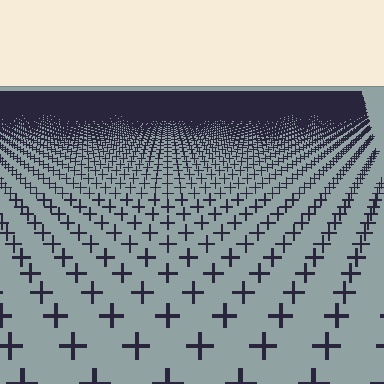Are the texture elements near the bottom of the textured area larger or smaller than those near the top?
Larger. Near the bottom, elements are closer to the viewer and appear at a bigger on-screen size.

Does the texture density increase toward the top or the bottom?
Density increases toward the top.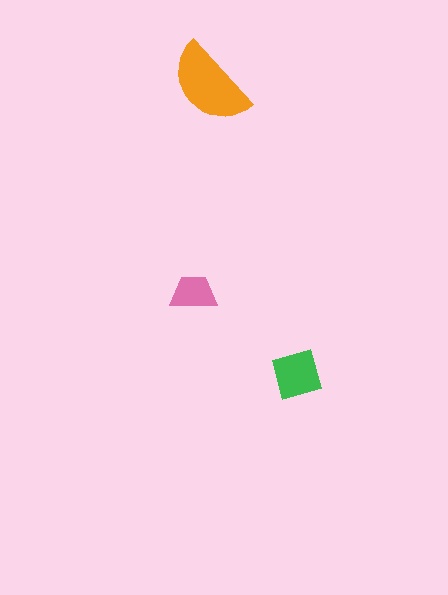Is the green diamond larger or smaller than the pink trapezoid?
Larger.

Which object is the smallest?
The pink trapezoid.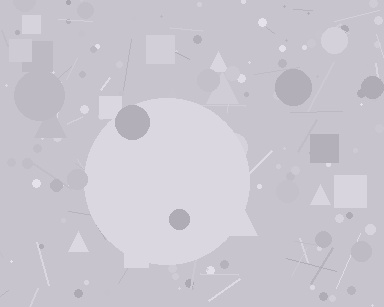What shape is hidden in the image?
A circle is hidden in the image.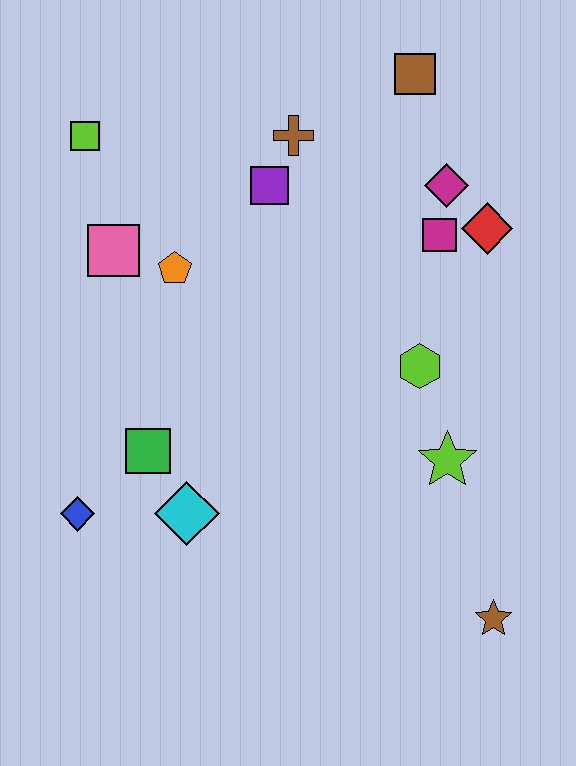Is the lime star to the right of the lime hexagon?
Yes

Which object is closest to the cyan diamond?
The green square is closest to the cyan diamond.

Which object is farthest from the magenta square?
The blue diamond is farthest from the magenta square.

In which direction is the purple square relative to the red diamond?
The purple square is to the left of the red diamond.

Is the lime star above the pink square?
No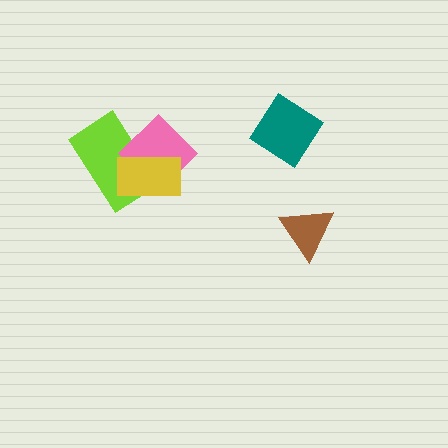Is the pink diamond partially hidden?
Yes, it is partially covered by another shape.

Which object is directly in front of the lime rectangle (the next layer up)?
The pink diamond is directly in front of the lime rectangle.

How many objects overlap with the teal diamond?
0 objects overlap with the teal diamond.